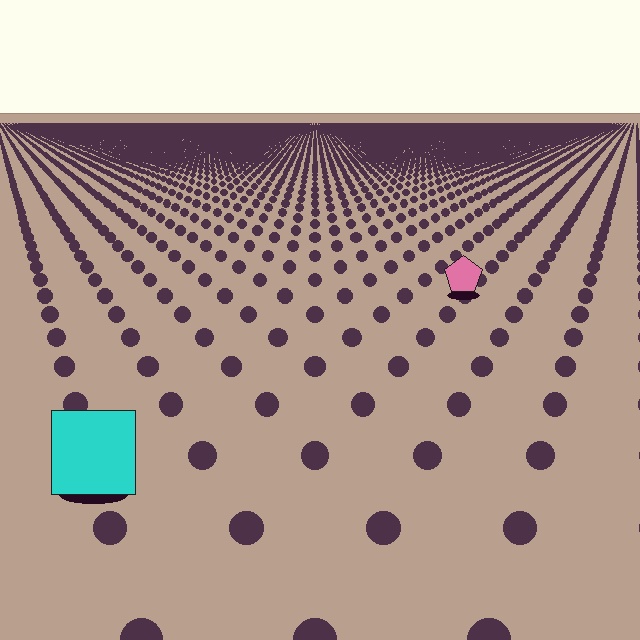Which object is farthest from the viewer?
The pink pentagon is farthest from the viewer. It appears smaller and the ground texture around it is denser.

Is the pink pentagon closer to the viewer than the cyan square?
No. The cyan square is closer — you can tell from the texture gradient: the ground texture is coarser near it.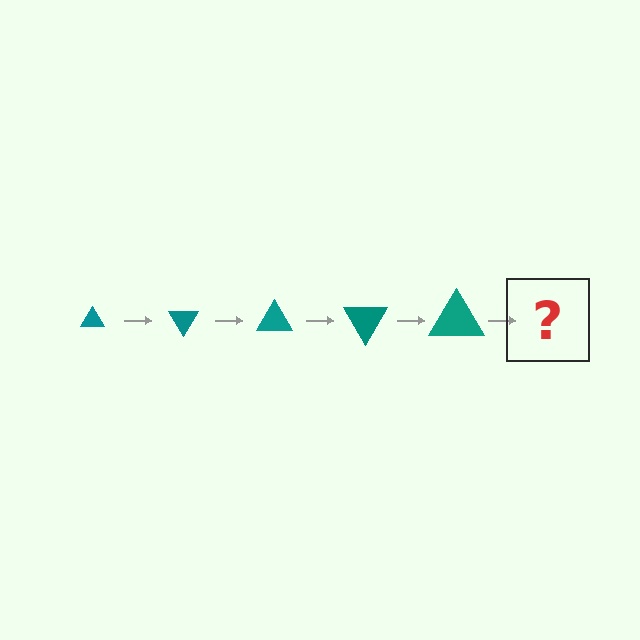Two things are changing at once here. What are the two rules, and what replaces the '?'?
The two rules are that the triangle grows larger each step and it rotates 60 degrees each step. The '?' should be a triangle, larger than the previous one and rotated 300 degrees from the start.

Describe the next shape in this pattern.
It should be a triangle, larger than the previous one and rotated 300 degrees from the start.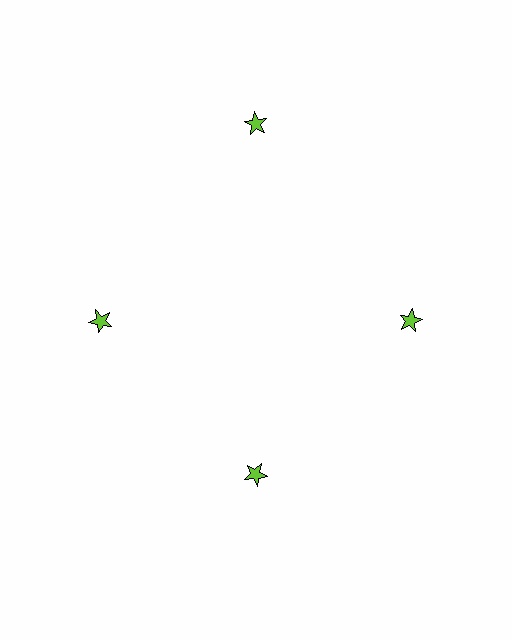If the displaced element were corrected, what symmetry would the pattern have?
It would have 4-fold rotational symmetry — the pattern would map onto itself every 90 degrees.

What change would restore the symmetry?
The symmetry would be restored by moving it inward, back onto the ring so that all 4 stars sit at equal angles and equal distance from the center.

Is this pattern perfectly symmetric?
No. The 4 lime stars are arranged in a ring, but one element near the 12 o'clock position is pushed outward from the center, breaking the 4-fold rotational symmetry.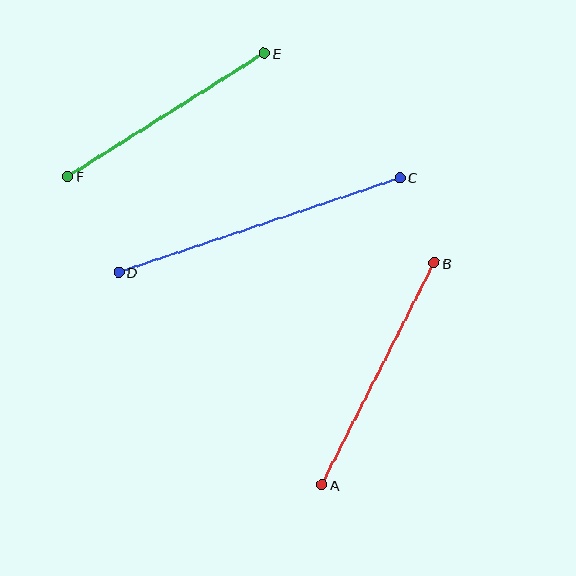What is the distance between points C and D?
The distance is approximately 297 pixels.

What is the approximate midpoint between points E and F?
The midpoint is at approximately (166, 115) pixels.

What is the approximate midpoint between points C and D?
The midpoint is at approximately (259, 225) pixels.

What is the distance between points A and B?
The distance is approximately 248 pixels.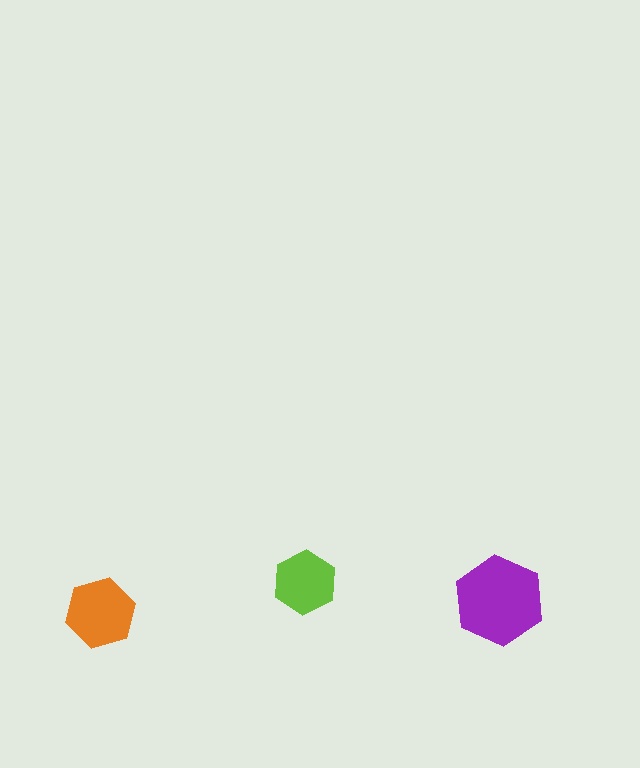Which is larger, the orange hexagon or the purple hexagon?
The purple one.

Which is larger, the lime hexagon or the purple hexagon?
The purple one.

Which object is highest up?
The lime hexagon is topmost.